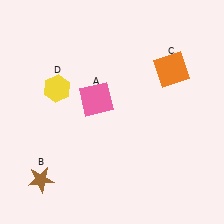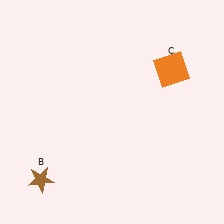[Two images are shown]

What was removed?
The yellow hexagon (D), the pink square (A) were removed in Image 2.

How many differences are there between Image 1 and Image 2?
There are 2 differences between the two images.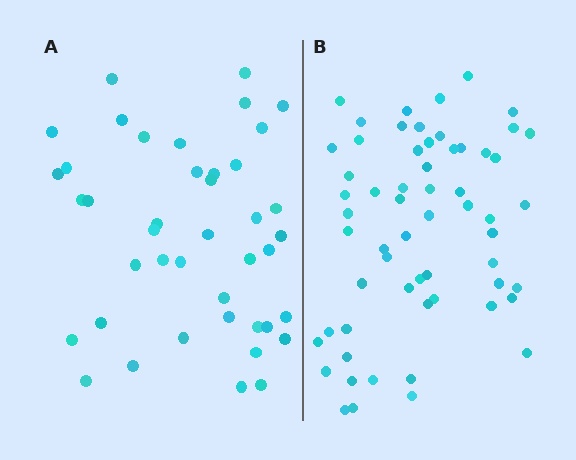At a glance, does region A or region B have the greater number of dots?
Region B (the right region) has more dots.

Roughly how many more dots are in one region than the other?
Region B has approximately 20 more dots than region A.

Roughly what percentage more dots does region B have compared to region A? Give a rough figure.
About 45% more.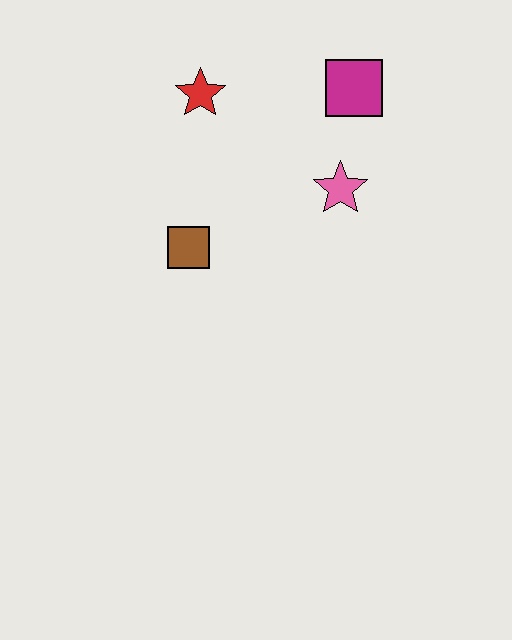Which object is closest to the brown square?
The red star is closest to the brown square.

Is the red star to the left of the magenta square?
Yes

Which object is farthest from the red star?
The pink star is farthest from the red star.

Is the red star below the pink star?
No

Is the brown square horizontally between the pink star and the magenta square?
No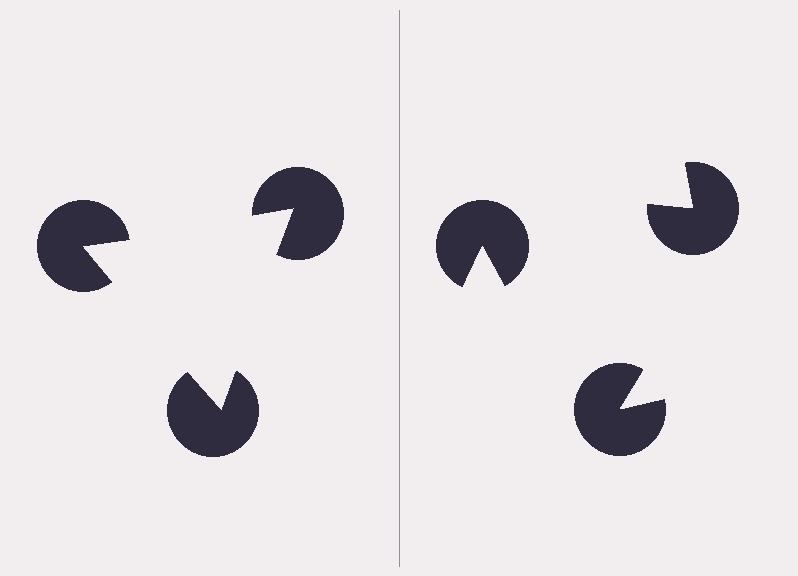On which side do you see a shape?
An illusory triangle appears on the left side. On the right side the wedge cuts are rotated, so no coherent shape forms.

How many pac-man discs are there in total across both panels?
6 — 3 on each side.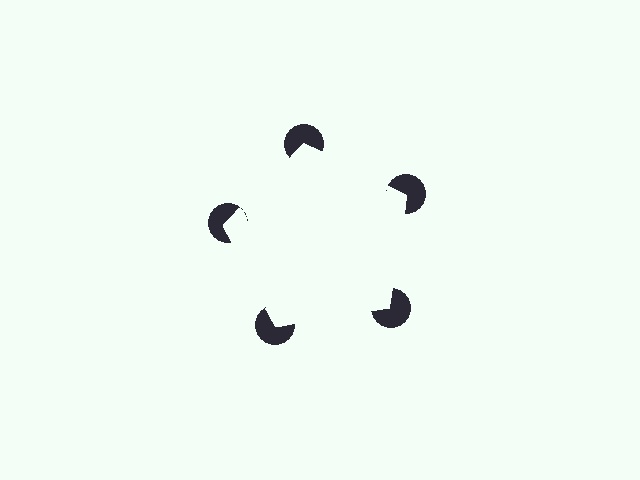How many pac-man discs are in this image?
There are 5 — one at each vertex of the illusory pentagon.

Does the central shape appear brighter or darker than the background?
It typically appears slightly brighter than the background, even though no actual brightness change is drawn.